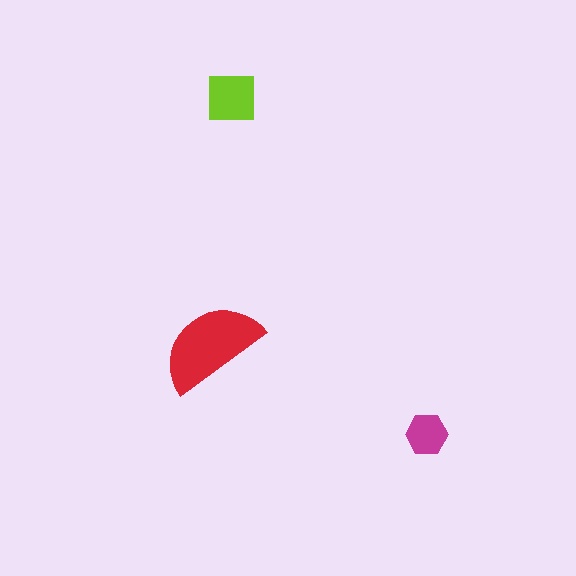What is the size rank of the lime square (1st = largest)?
2nd.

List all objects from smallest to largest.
The magenta hexagon, the lime square, the red semicircle.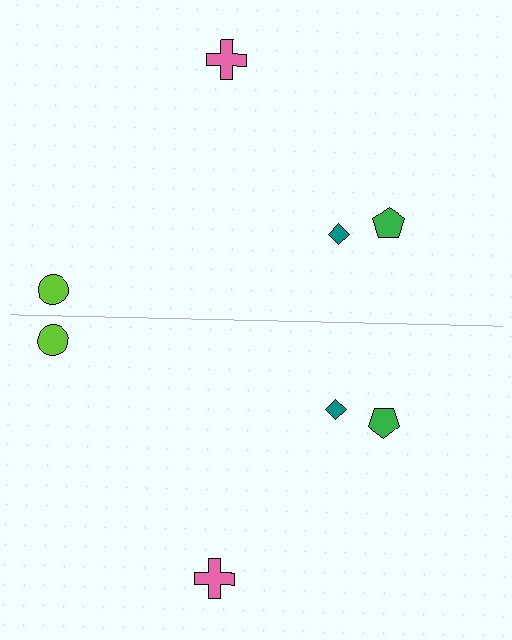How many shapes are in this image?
There are 8 shapes in this image.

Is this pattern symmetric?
Yes, this pattern has bilateral (reflection) symmetry.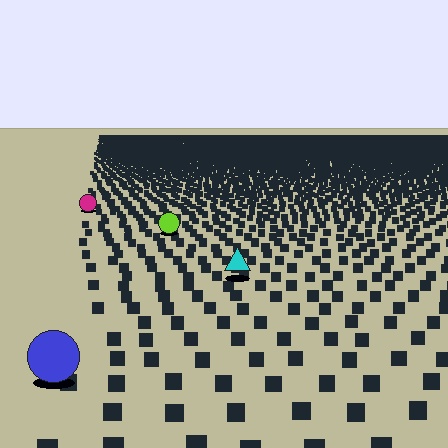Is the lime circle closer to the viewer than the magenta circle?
Yes. The lime circle is closer — you can tell from the texture gradient: the ground texture is coarser near it.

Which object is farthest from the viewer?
The magenta circle is farthest from the viewer. It appears smaller and the ground texture around it is denser.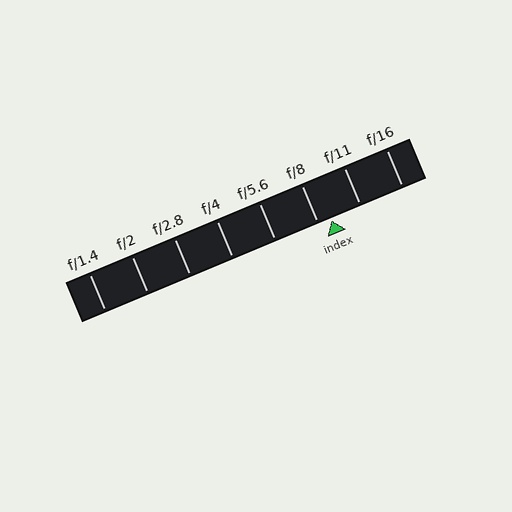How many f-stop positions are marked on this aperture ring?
There are 8 f-stop positions marked.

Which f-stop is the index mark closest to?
The index mark is closest to f/8.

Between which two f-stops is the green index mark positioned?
The index mark is between f/8 and f/11.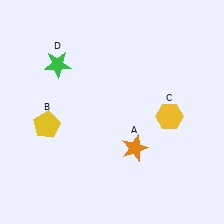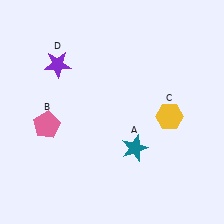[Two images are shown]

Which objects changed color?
A changed from orange to teal. B changed from yellow to pink. D changed from green to purple.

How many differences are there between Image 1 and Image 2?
There are 3 differences between the two images.